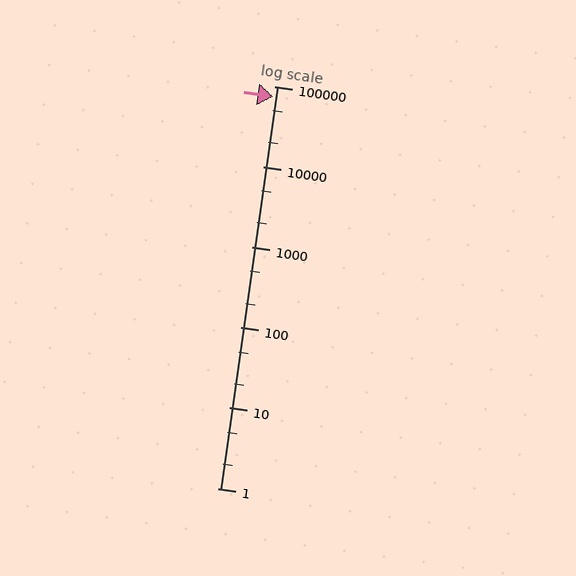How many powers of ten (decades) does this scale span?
The scale spans 5 decades, from 1 to 100000.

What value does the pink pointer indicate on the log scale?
The pointer indicates approximately 75000.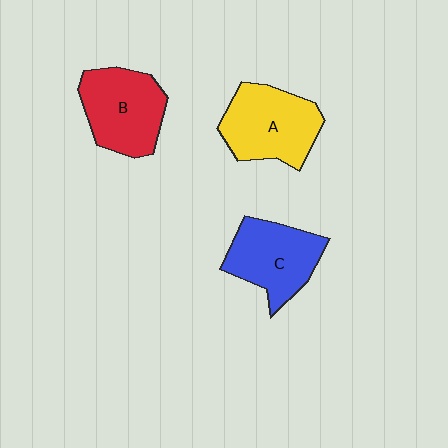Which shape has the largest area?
Shape A (yellow).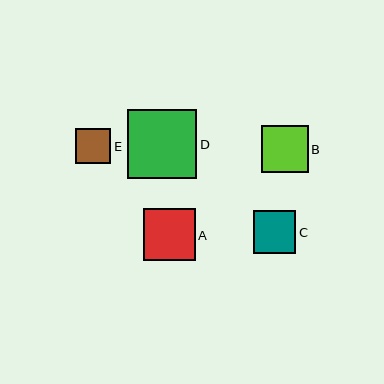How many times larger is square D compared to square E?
Square D is approximately 2.0 times the size of square E.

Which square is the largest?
Square D is the largest with a size of approximately 69 pixels.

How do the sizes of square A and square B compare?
Square A and square B are approximately the same size.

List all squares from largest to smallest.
From largest to smallest: D, A, B, C, E.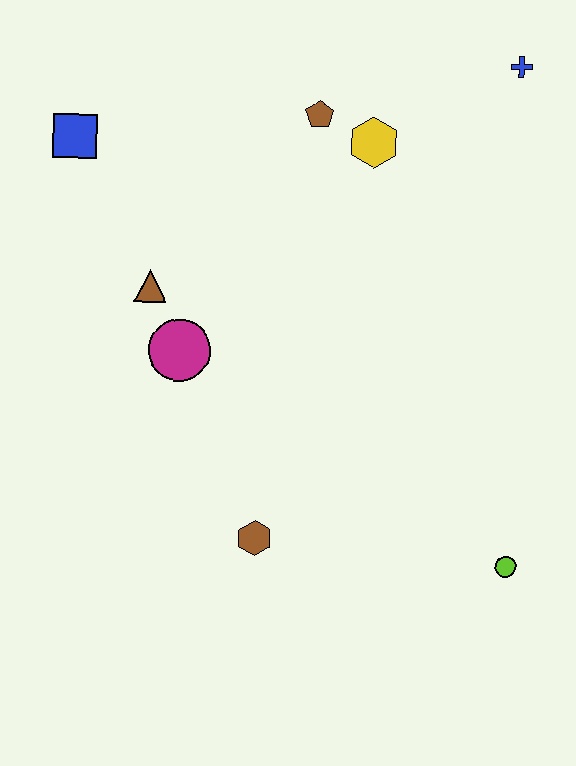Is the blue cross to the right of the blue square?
Yes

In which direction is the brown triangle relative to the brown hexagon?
The brown triangle is above the brown hexagon.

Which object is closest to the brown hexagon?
The magenta circle is closest to the brown hexagon.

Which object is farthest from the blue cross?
The brown hexagon is farthest from the blue cross.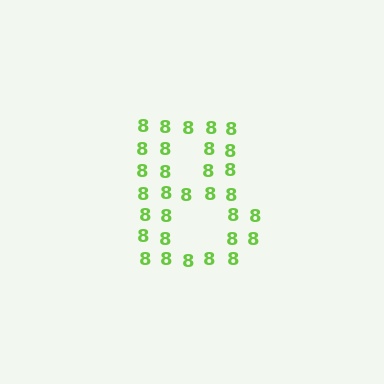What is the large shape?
The large shape is the letter B.